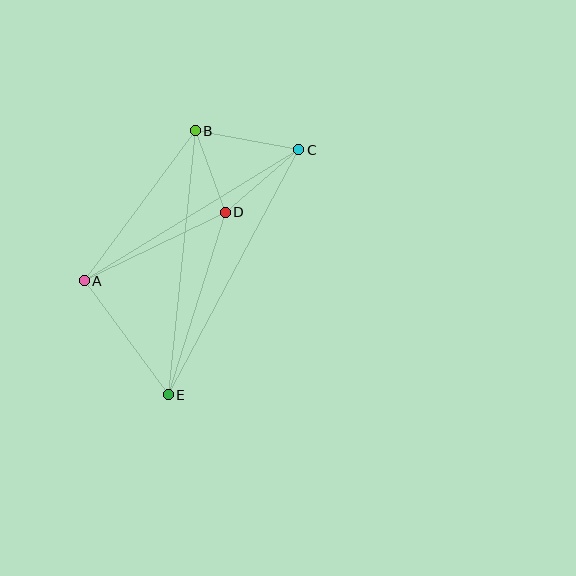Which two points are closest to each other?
Points B and D are closest to each other.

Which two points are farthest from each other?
Points C and E are farthest from each other.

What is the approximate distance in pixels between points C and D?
The distance between C and D is approximately 97 pixels.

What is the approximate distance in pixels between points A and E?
The distance between A and E is approximately 142 pixels.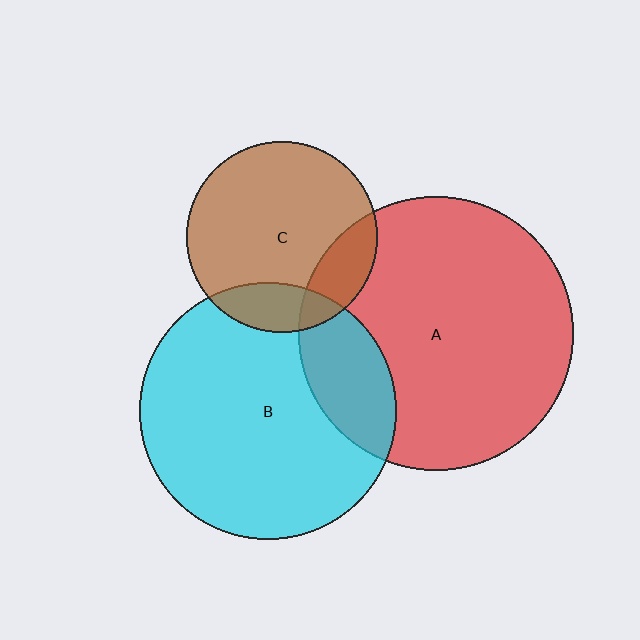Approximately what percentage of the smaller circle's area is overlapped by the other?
Approximately 20%.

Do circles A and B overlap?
Yes.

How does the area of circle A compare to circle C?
Approximately 2.1 times.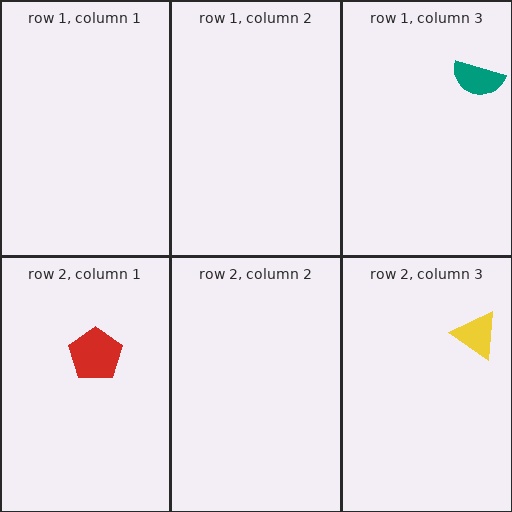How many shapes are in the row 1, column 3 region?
1.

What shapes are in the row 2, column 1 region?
The red pentagon.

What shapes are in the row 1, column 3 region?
The teal semicircle.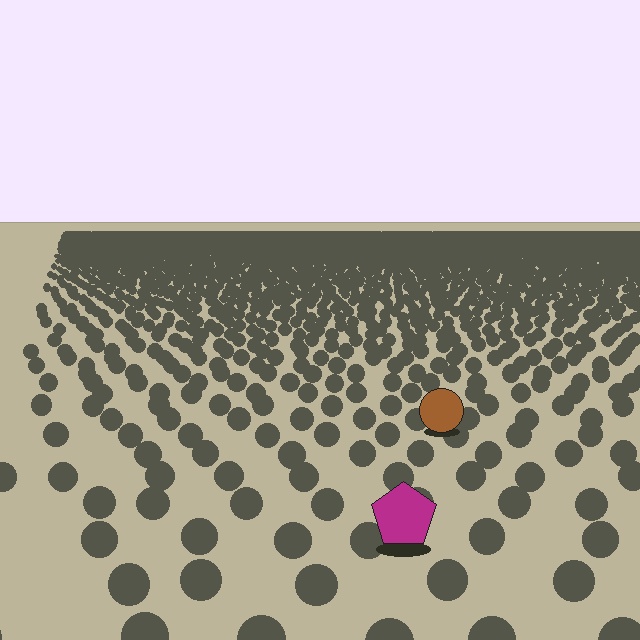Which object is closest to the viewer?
The magenta pentagon is closest. The texture marks near it are larger and more spread out.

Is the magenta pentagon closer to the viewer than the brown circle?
Yes. The magenta pentagon is closer — you can tell from the texture gradient: the ground texture is coarser near it.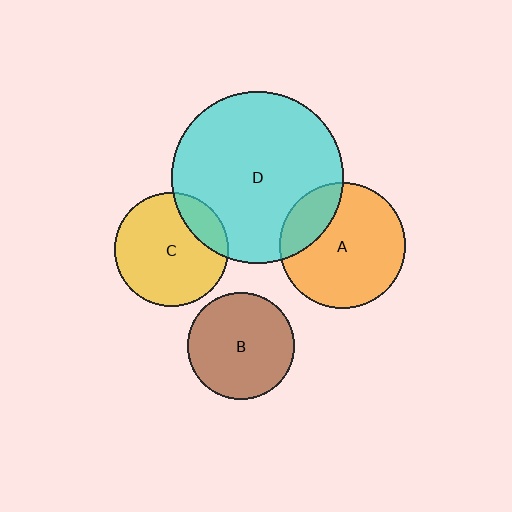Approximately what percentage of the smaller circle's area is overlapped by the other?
Approximately 20%.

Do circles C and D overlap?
Yes.